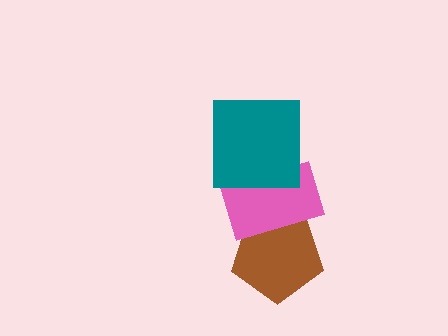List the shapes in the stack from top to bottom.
From top to bottom: the teal square, the pink rectangle, the brown pentagon.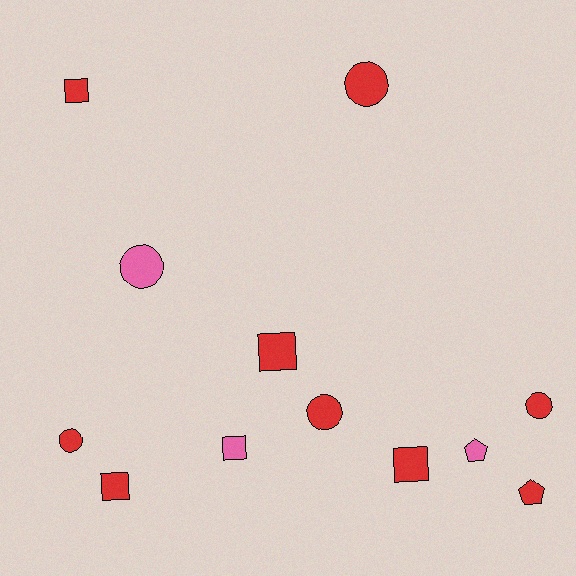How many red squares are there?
There are 4 red squares.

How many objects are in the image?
There are 12 objects.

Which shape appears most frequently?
Circle, with 5 objects.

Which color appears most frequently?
Red, with 9 objects.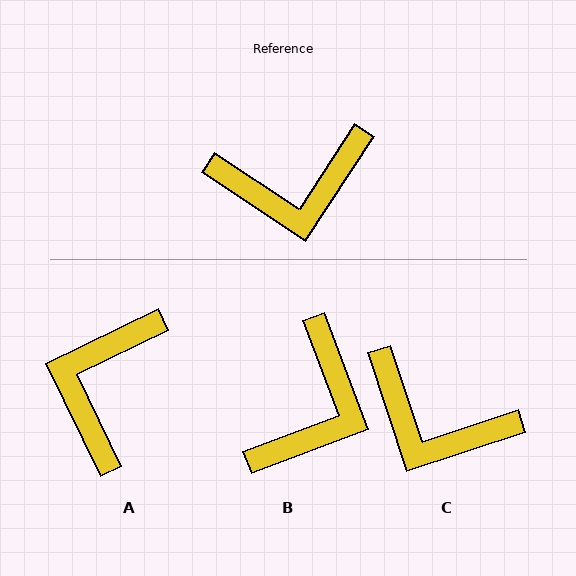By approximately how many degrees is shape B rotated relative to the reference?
Approximately 54 degrees counter-clockwise.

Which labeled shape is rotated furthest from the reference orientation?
A, about 121 degrees away.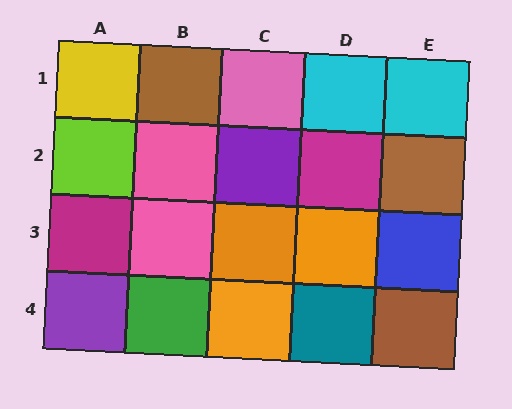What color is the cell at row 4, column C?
Orange.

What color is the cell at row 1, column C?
Pink.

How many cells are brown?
3 cells are brown.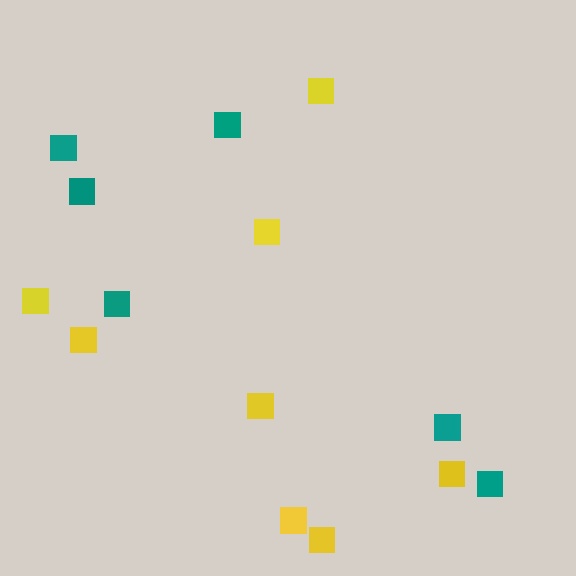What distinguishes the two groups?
There are 2 groups: one group of yellow squares (8) and one group of teal squares (6).